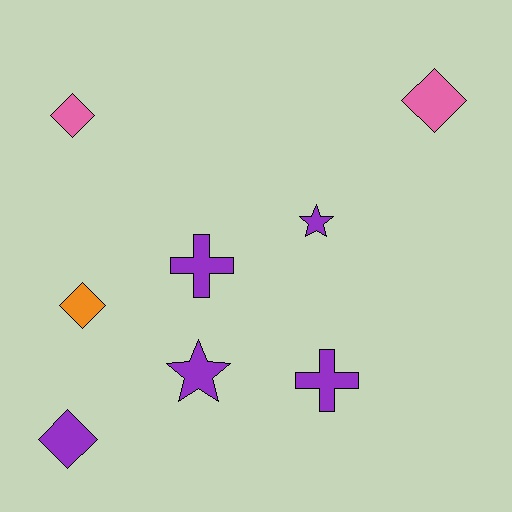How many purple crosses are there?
There are 2 purple crosses.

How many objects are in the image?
There are 8 objects.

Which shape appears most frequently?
Diamond, with 4 objects.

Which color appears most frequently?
Purple, with 5 objects.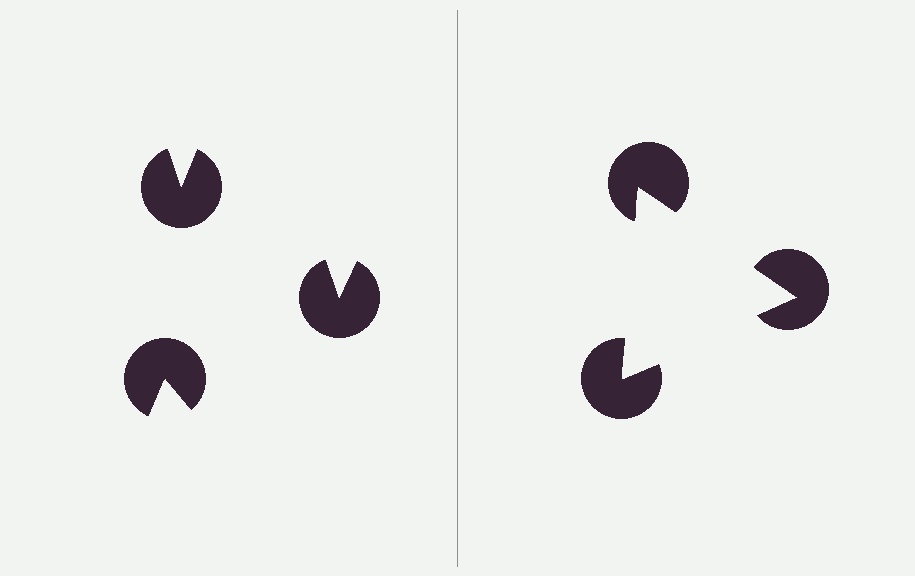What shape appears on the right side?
An illusory triangle.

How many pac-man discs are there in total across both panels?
6 — 3 on each side.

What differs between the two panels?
The pac-man discs are positioned identically on both sides; only the wedge orientations differ. On the right they align to a triangle; on the left they are misaligned.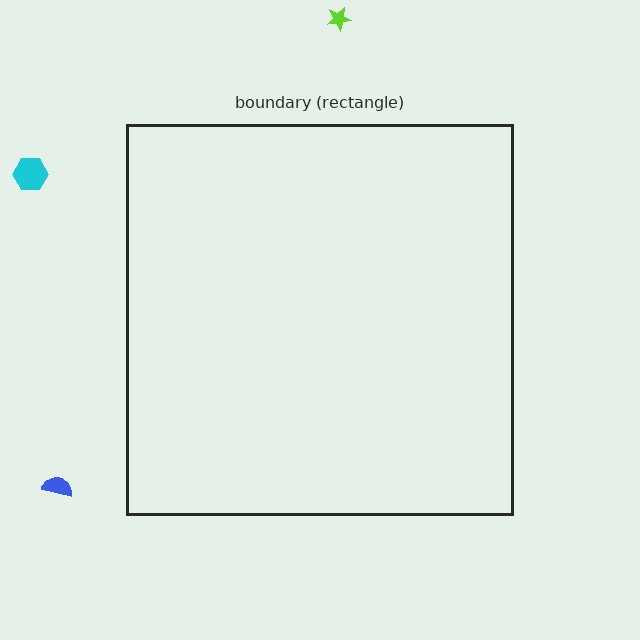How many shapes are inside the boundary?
0 inside, 3 outside.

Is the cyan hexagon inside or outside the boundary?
Outside.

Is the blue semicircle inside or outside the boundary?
Outside.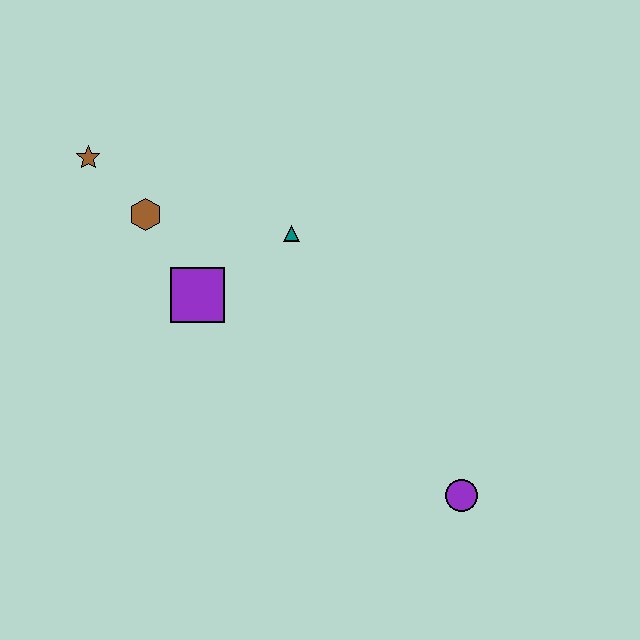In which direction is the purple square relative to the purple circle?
The purple square is to the left of the purple circle.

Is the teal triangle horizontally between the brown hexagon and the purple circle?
Yes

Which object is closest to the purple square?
The brown hexagon is closest to the purple square.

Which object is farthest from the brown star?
The purple circle is farthest from the brown star.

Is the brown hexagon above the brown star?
No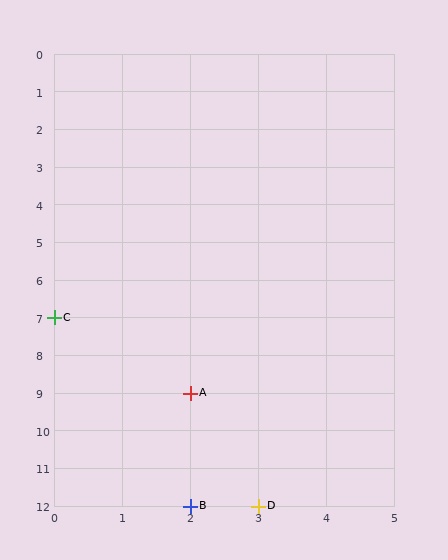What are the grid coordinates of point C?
Point C is at grid coordinates (0, 7).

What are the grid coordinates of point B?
Point B is at grid coordinates (2, 12).